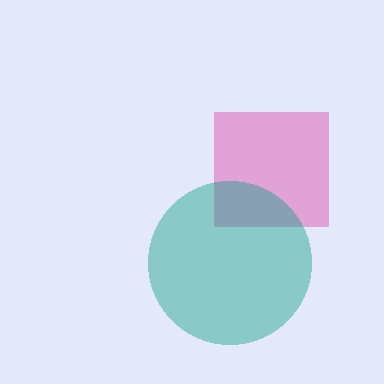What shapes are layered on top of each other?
The layered shapes are: a pink square, a teal circle.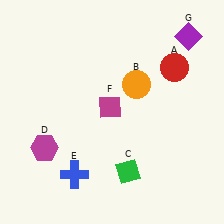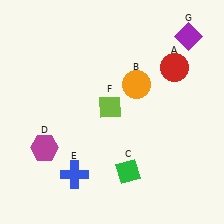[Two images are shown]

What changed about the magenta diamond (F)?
In Image 1, F is magenta. In Image 2, it changed to lime.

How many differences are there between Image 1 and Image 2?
There is 1 difference between the two images.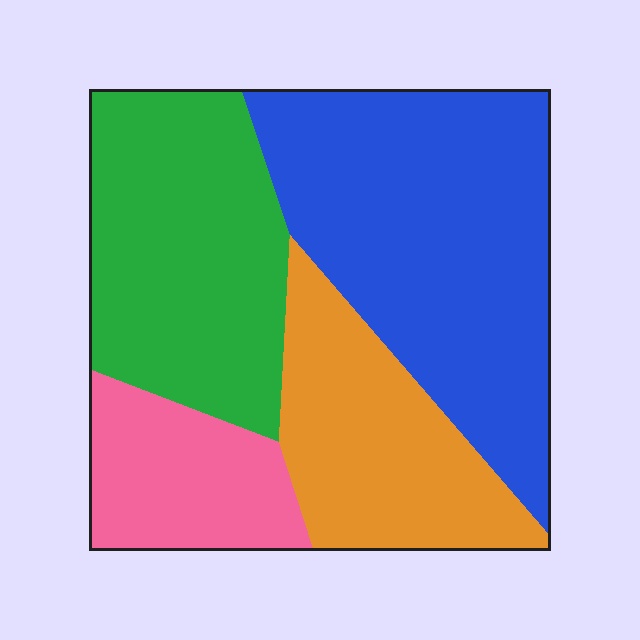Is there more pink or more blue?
Blue.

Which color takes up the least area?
Pink, at roughly 15%.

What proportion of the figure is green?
Green takes up about one quarter (1/4) of the figure.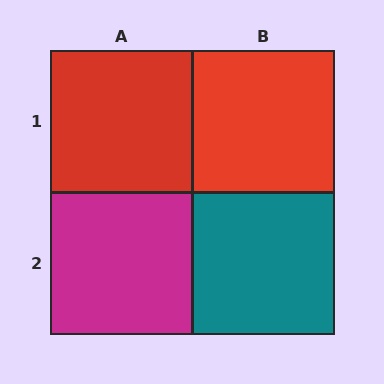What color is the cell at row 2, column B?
Teal.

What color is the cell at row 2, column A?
Magenta.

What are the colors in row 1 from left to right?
Red, red.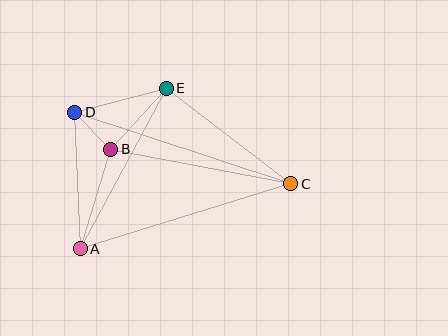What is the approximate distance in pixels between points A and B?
The distance between A and B is approximately 104 pixels.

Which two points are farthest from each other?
Points C and D are farthest from each other.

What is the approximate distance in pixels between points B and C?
The distance between B and C is approximately 183 pixels.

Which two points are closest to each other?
Points B and D are closest to each other.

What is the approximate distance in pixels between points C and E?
The distance between C and E is approximately 157 pixels.